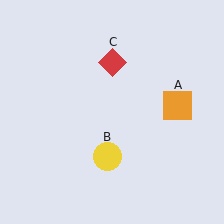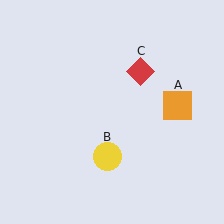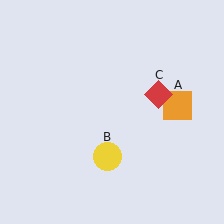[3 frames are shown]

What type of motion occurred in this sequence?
The red diamond (object C) rotated clockwise around the center of the scene.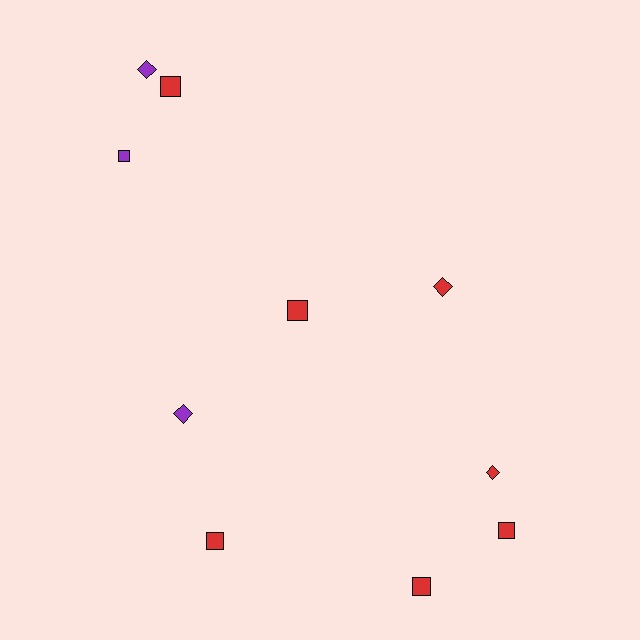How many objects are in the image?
There are 10 objects.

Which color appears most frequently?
Red, with 7 objects.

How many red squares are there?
There are 5 red squares.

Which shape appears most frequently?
Square, with 6 objects.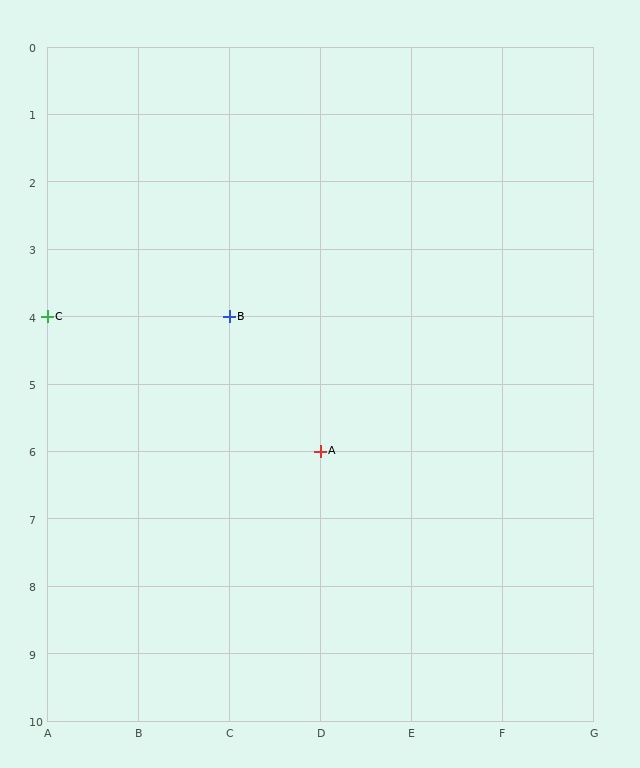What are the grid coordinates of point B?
Point B is at grid coordinates (C, 4).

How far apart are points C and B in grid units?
Points C and B are 2 columns apart.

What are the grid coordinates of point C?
Point C is at grid coordinates (A, 4).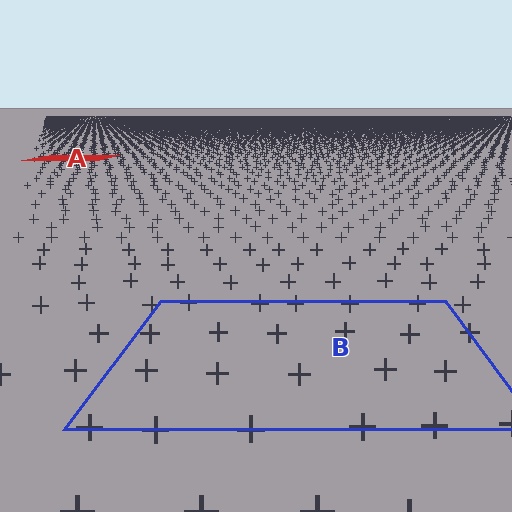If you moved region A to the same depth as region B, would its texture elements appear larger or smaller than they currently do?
They would appear larger. At a closer depth, the same texture elements are projected at a bigger on-screen size.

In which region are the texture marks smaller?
The texture marks are smaller in region A, because it is farther away.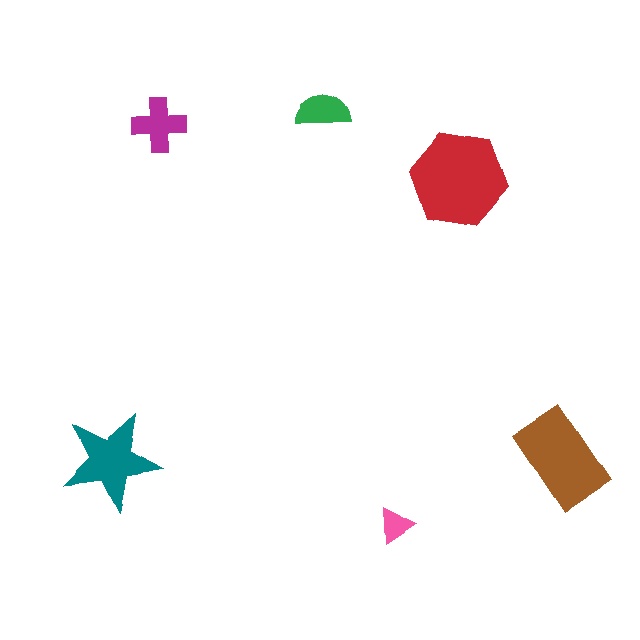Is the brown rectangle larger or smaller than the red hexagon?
Smaller.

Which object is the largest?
The red hexagon.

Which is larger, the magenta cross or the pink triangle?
The magenta cross.